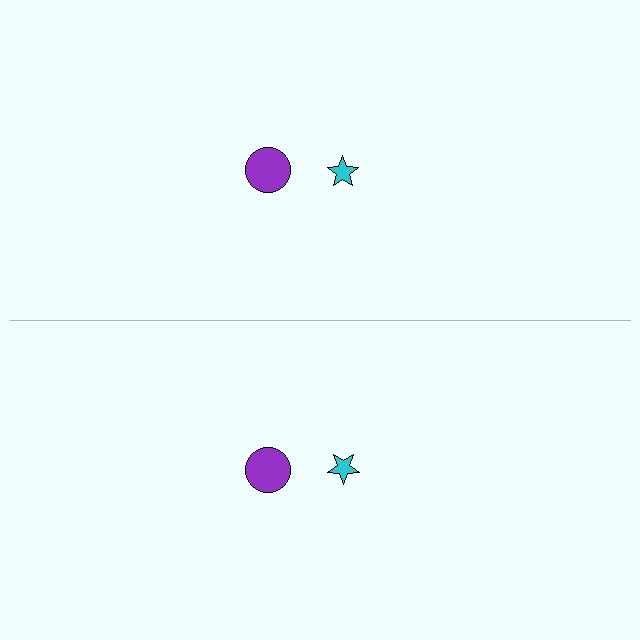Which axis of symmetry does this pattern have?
The pattern has a horizontal axis of symmetry running through the center of the image.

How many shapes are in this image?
There are 4 shapes in this image.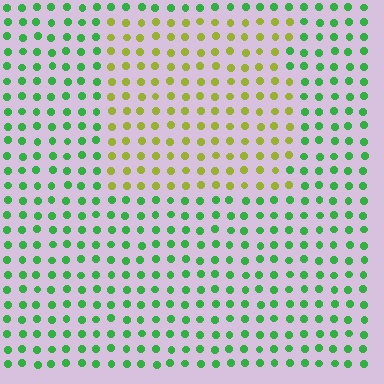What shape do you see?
I see a rectangle.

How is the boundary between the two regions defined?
The boundary is defined purely by a slight shift in hue (about 56 degrees). Spacing, size, and orientation are identical on both sides.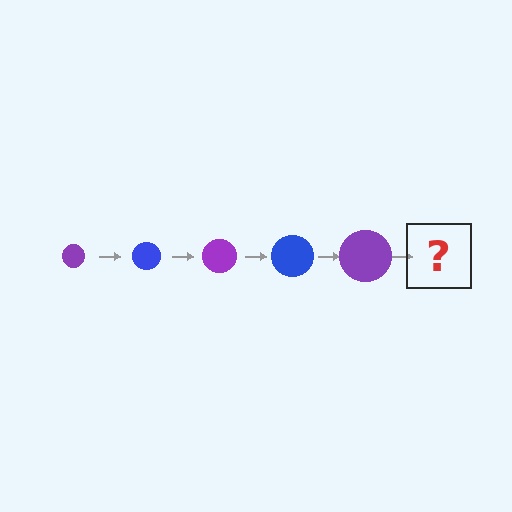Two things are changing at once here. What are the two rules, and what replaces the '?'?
The two rules are that the circle grows larger each step and the color cycles through purple and blue. The '?' should be a blue circle, larger than the previous one.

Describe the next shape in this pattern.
It should be a blue circle, larger than the previous one.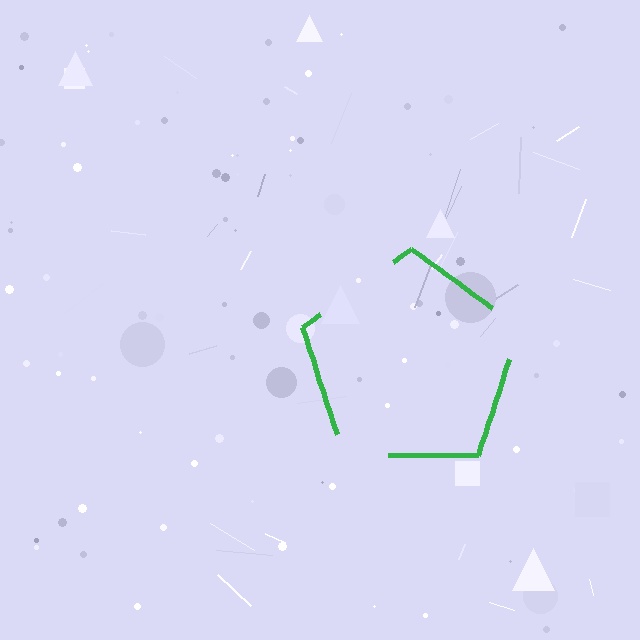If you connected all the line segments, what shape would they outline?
They would outline a pentagon.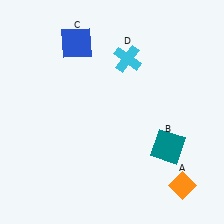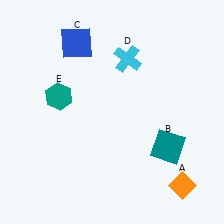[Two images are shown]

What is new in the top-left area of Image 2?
A teal hexagon (E) was added in the top-left area of Image 2.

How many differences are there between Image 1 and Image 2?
There is 1 difference between the two images.